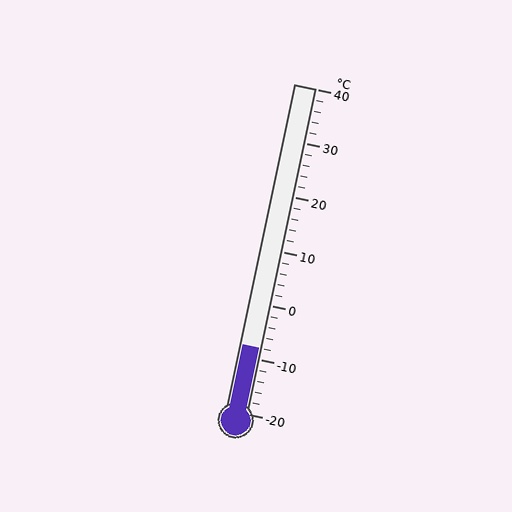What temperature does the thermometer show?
The thermometer shows approximately -8°C.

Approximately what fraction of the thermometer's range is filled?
The thermometer is filled to approximately 20% of its range.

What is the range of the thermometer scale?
The thermometer scale ranges from -20°C to 40°C.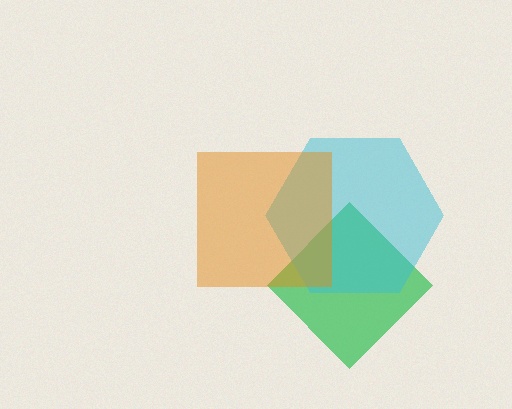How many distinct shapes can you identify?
There are 3 distinct shapes: a green diamond, a cyan hexagon, an orange square.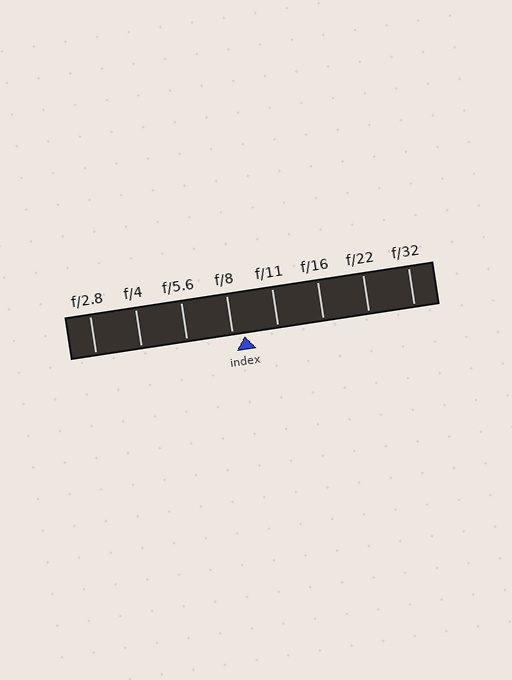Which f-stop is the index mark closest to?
The index mark is closest to f/8.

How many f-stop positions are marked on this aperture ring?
There are 8 f-stop positions marked.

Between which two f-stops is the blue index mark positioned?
The index mark is between f/8 and f/11.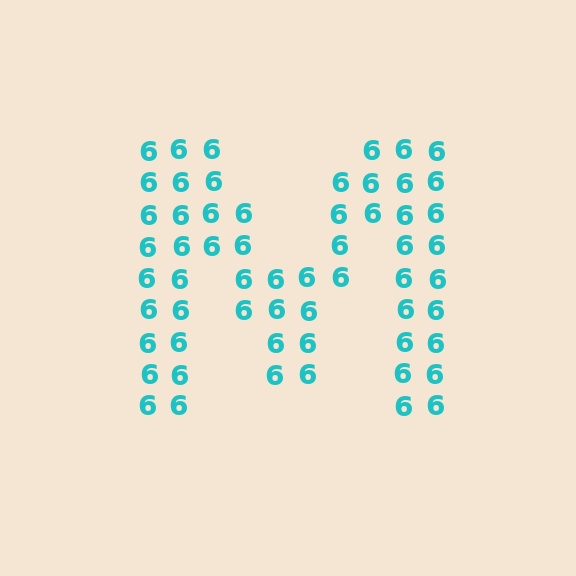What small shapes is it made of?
It is made of small digit 6's.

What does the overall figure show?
The overall figure shows the letter M.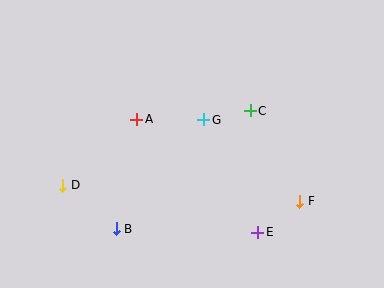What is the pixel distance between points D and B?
The distance between D and B is 69 pixels.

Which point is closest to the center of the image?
Point G at (204, 120) is closest to the center.